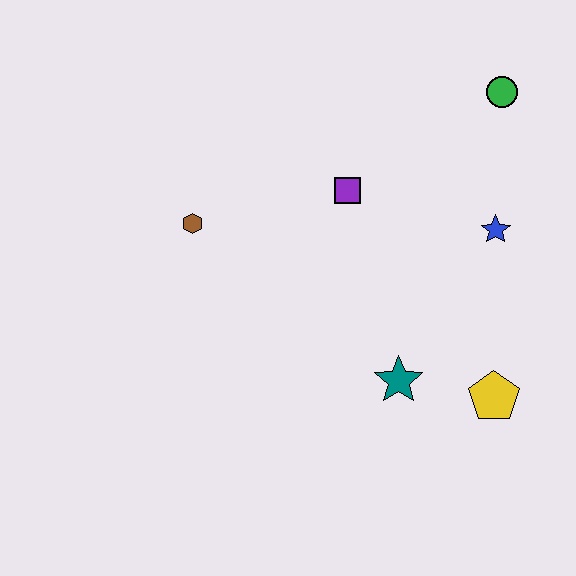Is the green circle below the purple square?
No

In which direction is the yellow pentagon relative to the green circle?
The yellow pentagon is below the green circle.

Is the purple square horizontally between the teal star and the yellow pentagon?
No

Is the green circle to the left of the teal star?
No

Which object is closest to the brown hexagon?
The purple square is closest to the brown hexagon.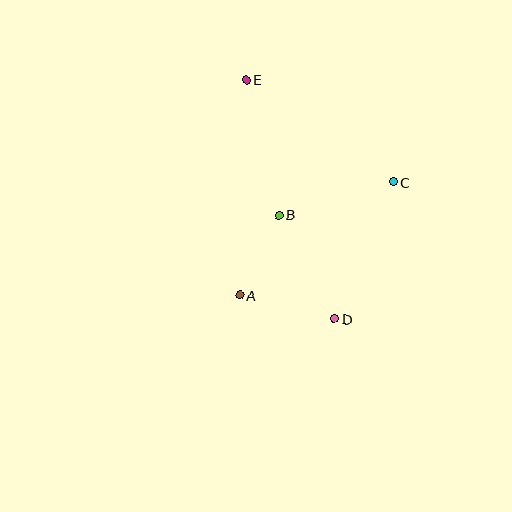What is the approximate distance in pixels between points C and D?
The distance between C and D is approximately 149 pixels.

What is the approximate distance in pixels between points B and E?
The distance between B and E is approximately 139 pixels.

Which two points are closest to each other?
Points A and B are closest to each other.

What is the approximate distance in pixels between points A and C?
The distance between A and C is approximately 190 pixels.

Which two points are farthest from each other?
Points D and E are farthest from each other.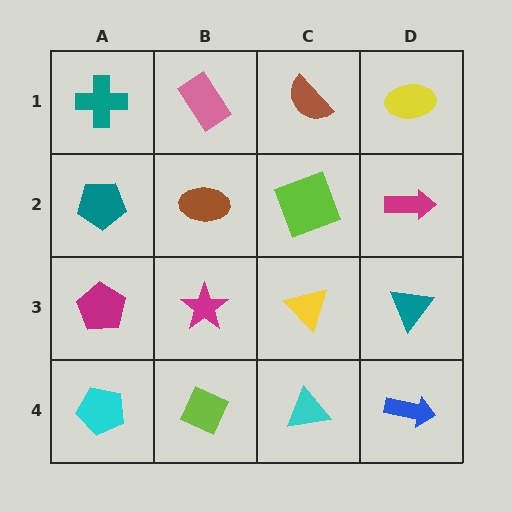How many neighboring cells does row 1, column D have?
2.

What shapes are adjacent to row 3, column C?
A lime square (row 2, column C), a cyan triangle (row 4, column C), a magenta star (row 3, column B), a teal triangle (row 3, column D).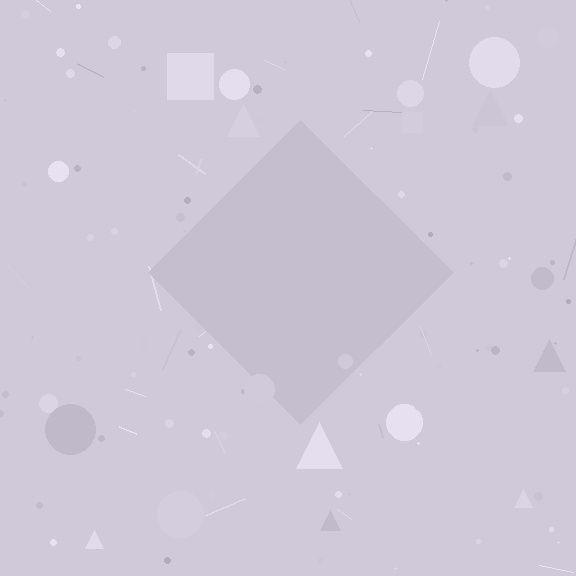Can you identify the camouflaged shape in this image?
The camouflaged shape is a diamond.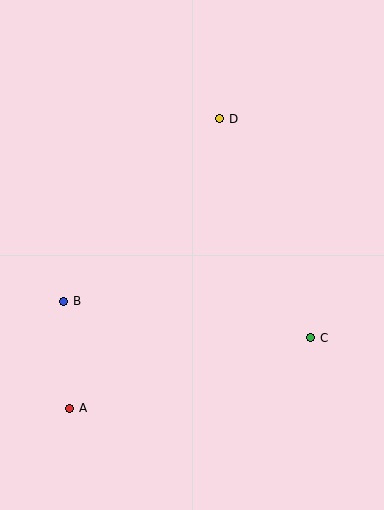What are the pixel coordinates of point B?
Point B is at (64, 301).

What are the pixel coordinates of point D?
Point D is at (220, 119).